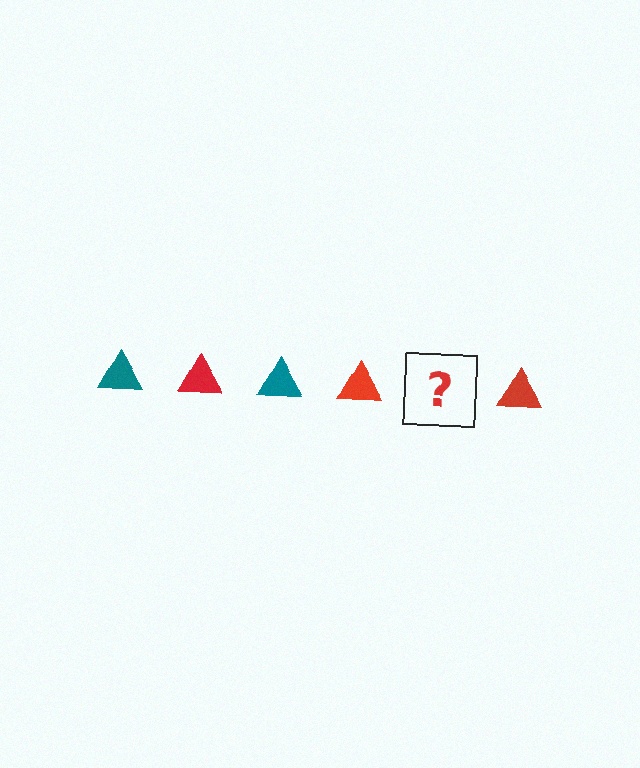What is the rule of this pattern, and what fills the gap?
The rule is that the pattern cycles through teal, red triangles. The gap should be filled with a teal triangle.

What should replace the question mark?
The question mark should be replaced with a teal triangle.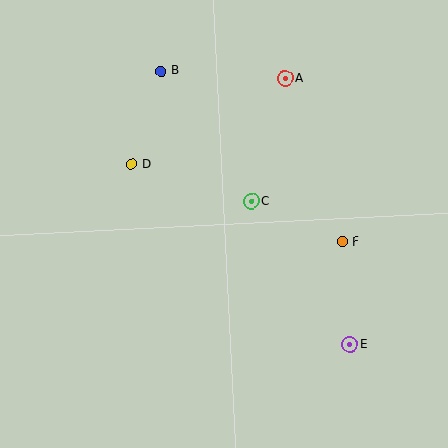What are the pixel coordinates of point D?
Point D is at (132, 164).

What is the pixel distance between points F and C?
The distance between F and C is 100 pixels.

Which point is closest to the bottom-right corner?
Point E is closest to the bottom-right corner.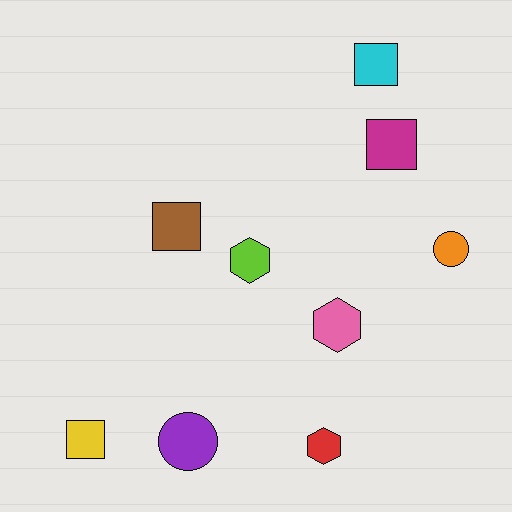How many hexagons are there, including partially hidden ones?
There are 3 hexagons.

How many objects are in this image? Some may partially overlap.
There are 9 objects.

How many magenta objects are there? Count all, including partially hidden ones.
There is 1 magenta object.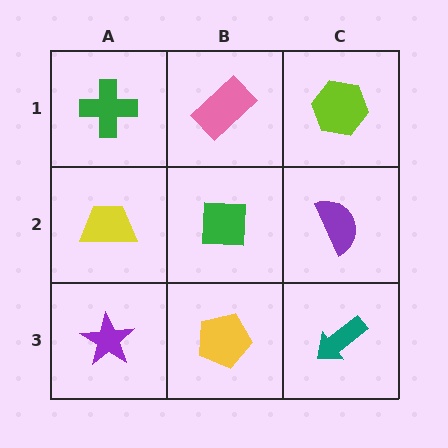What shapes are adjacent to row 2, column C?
A lime hexagon (row 1, column C), a teal arrow (row 3, column C), a green square (row 2, column B).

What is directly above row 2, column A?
A green cross.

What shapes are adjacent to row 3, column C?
A purple semicircle (row 2, column C), a yellow pentagon (row 3, column B).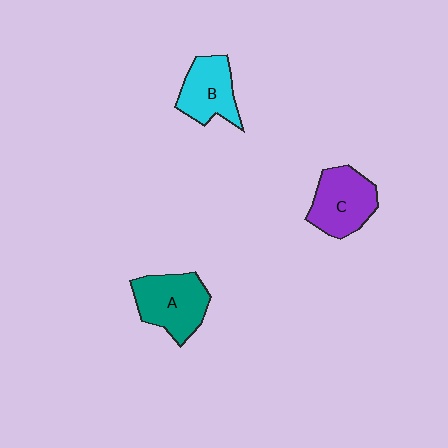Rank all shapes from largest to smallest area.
From largest to smallest: A (teal), C (purple), B (cyan).